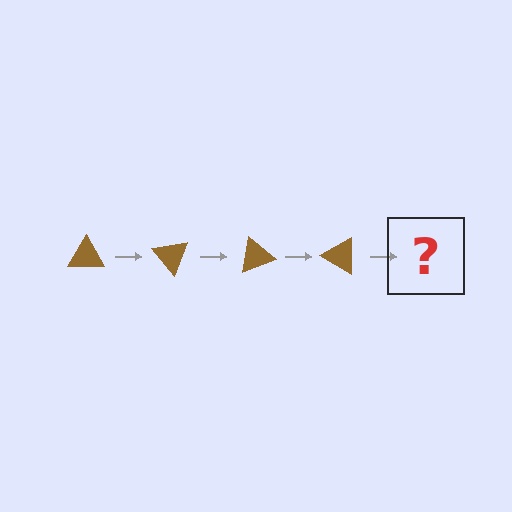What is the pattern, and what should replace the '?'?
The pattern is that the triangle rotates 50 degrees each step. The '?' should be a brown triangle rotated 200 degrees.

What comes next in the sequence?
The next element should be a brown triangle rotated 200 degrees.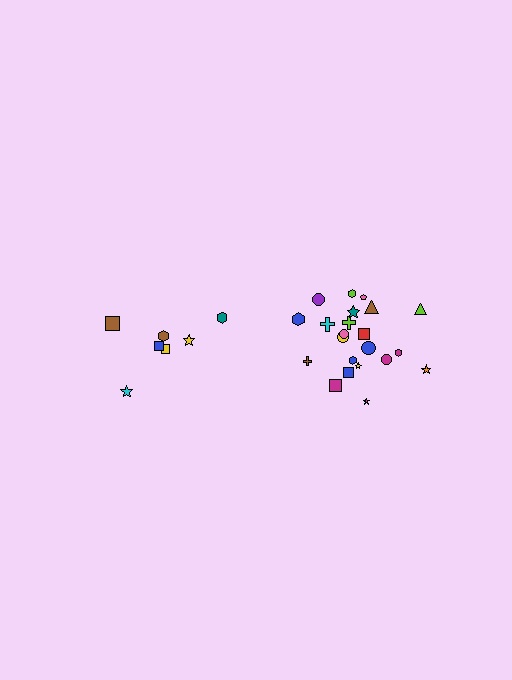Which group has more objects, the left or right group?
The right group.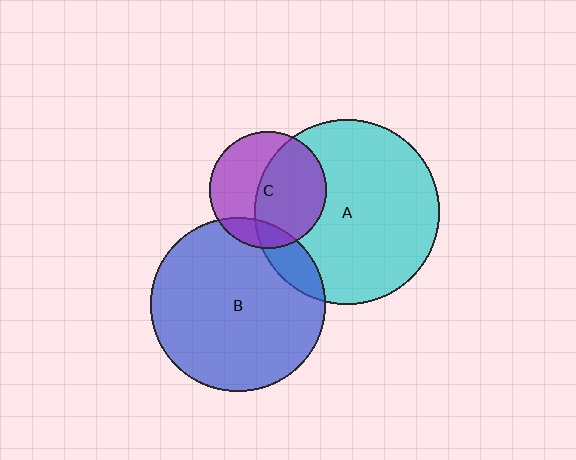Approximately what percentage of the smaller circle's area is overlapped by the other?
Approximately 55%.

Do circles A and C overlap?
Yes.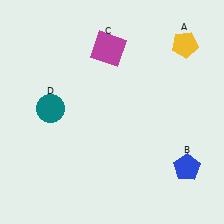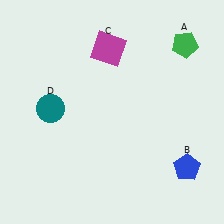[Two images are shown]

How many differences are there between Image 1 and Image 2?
There is 1 difference between the two images.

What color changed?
The pentagon (A) changed from yellow in Image 1 to green in Image 2.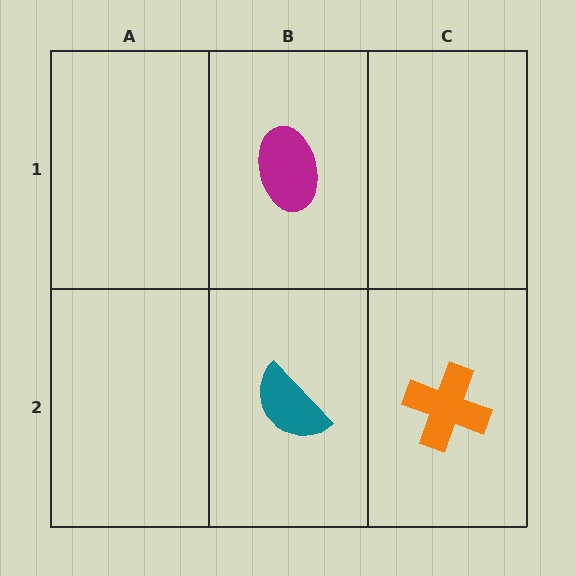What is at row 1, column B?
A magenta ellipse.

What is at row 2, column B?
A teal semicircle.